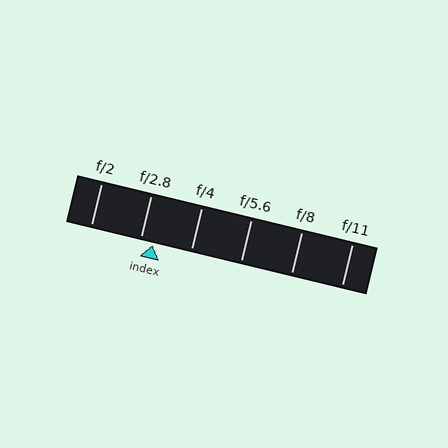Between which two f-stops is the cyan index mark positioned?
The index mark is between f/2.8 and f/4.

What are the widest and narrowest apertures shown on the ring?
The widest aperture shown is f/2 and the narrowest is f/11.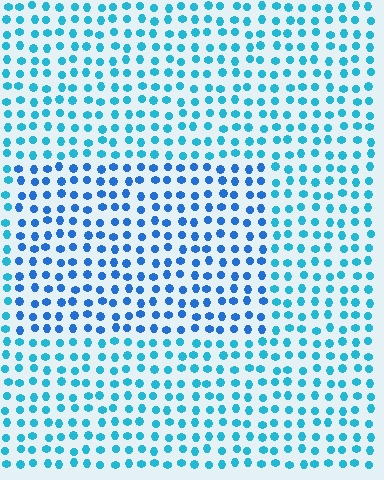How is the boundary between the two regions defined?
The boundary is defined purely by a slight shift in hue (about 25 degrees). Spacing, size, and orientation are identical on both sides.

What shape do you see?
I see a rectangle.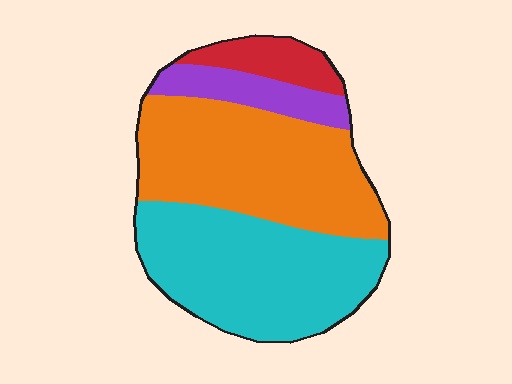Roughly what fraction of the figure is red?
Red takes up less than a sixth of the figure.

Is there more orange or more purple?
Orange.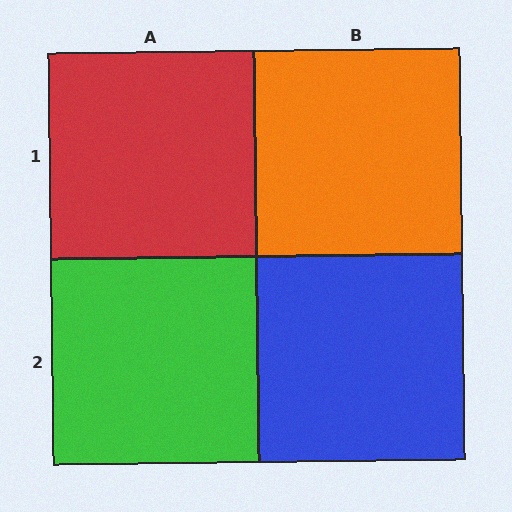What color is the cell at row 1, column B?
Orange.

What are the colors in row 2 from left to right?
Green, blue.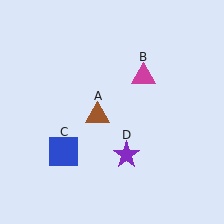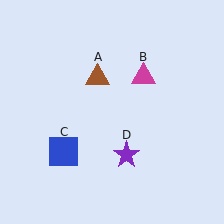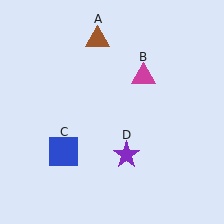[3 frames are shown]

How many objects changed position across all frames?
1 object changed position: brown triangle (object A).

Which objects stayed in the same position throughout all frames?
Magenta triangle (object B) and blue square (object C) and purple star (object D) remained stationary.